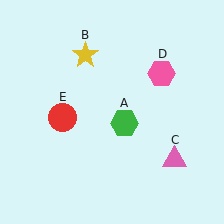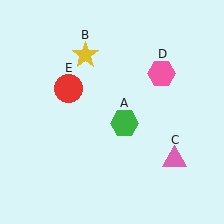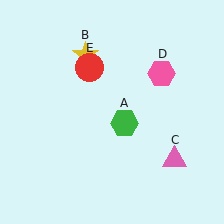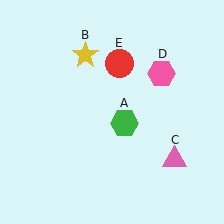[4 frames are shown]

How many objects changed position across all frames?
1 object changed position: red circle (object E).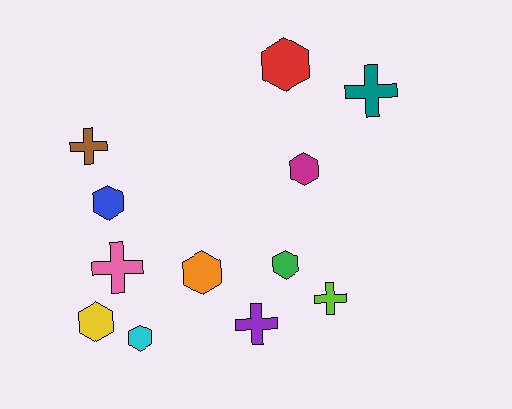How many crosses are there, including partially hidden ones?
There are 5 crosses.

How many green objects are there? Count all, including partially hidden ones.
There is 1 green object.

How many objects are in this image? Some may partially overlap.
There are 12 objects.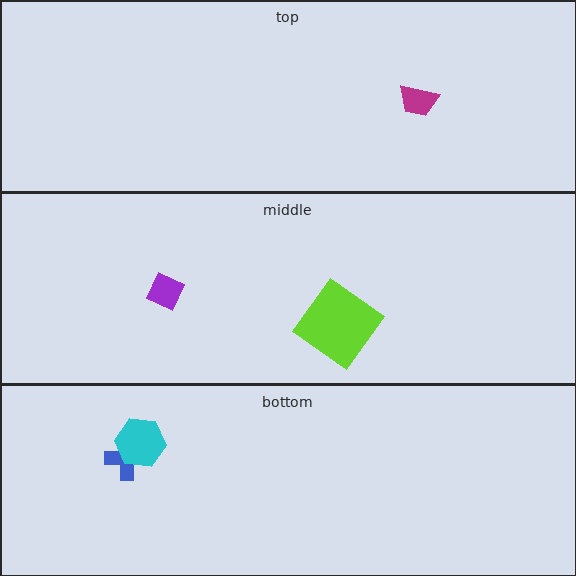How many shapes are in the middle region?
2.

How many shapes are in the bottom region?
2.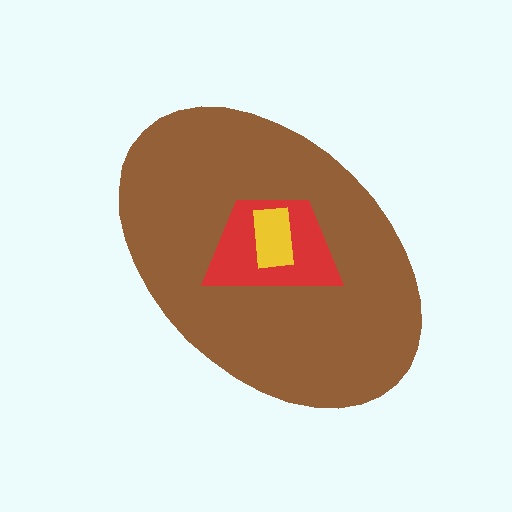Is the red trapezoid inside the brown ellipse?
Yes.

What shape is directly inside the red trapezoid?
The yellow rectangle.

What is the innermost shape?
The yellow rectangle.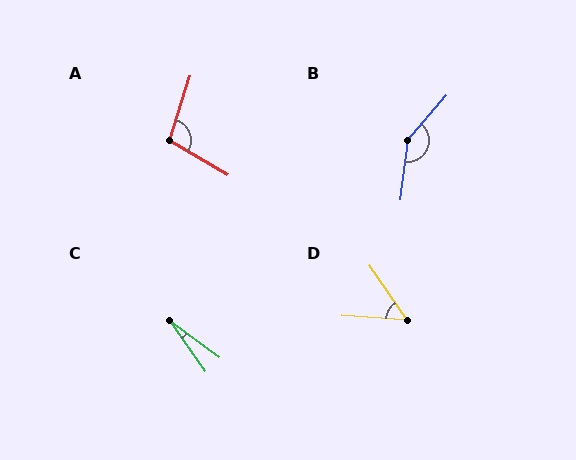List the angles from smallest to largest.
C (19°), D (52°), A (102°), B (146°).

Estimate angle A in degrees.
Approximately 102 degrees.